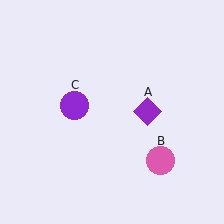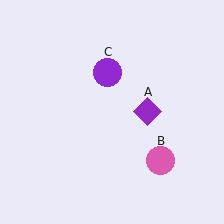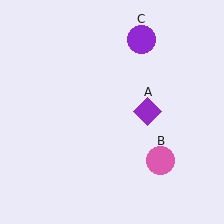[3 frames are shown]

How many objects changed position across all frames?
1 object changed position: purple circle (object C).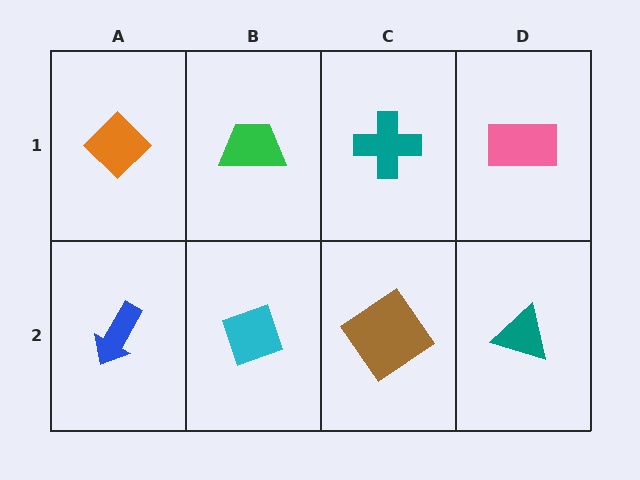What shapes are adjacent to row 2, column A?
An orange diamond (row 1, column A), a cyan diamond (row 2, column B).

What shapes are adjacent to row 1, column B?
A cyan diamond (row 2, column B), an orange diamond (row 1, column A), a teal cross (row 1, column C).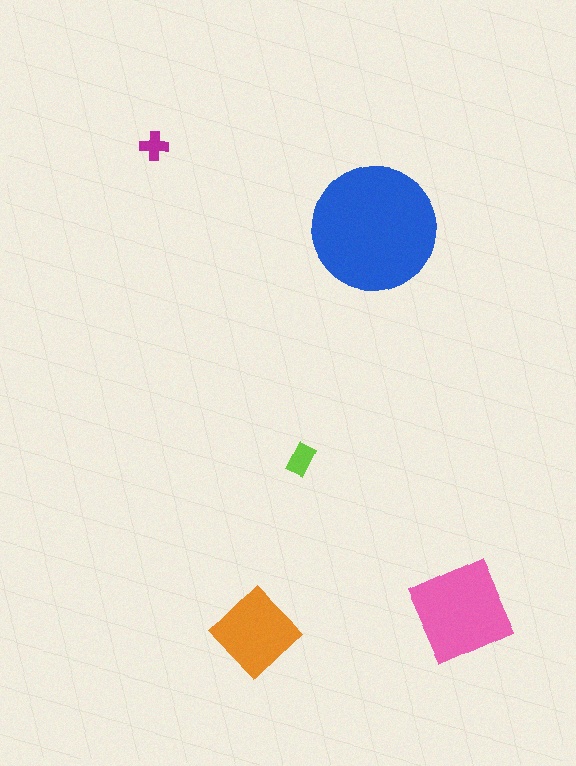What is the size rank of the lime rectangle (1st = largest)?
4th.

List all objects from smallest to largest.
The magenta cross, the lime rectangle, the orange diamond, the pink square, the blue circle.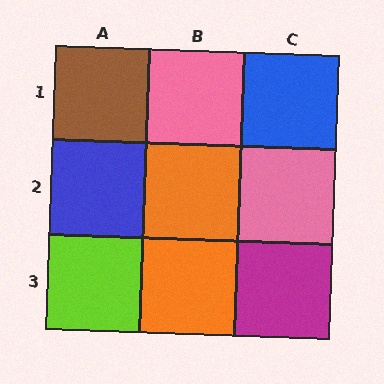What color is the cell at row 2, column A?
Blue.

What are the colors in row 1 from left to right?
Brown, pink, blue.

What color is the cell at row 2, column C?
Pink.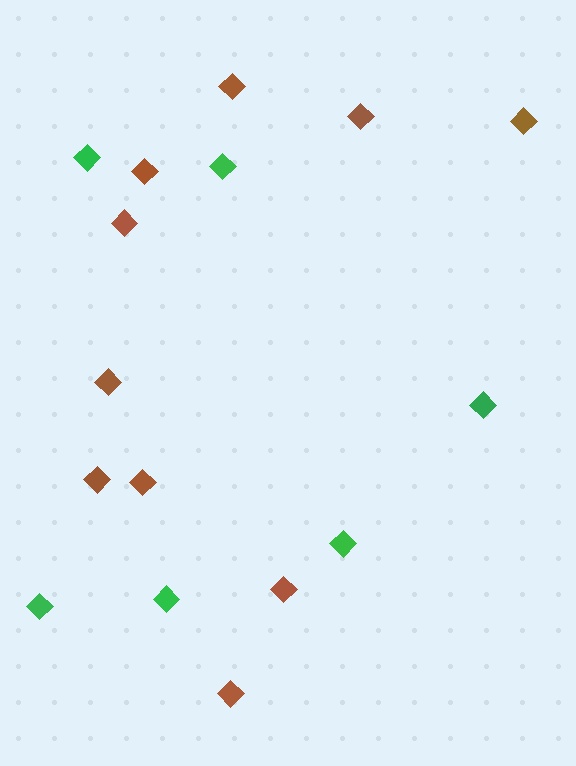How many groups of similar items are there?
There are 2 groups: one group of green diamonds (6) and one group of brown diamonds (10).